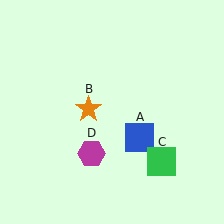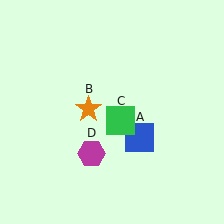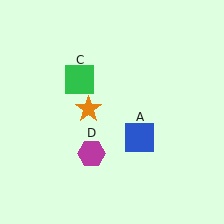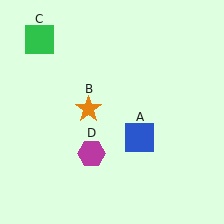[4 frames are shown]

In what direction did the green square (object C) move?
The green square (object C) moved up and to the left.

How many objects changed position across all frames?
1 object changed position: green square (object C).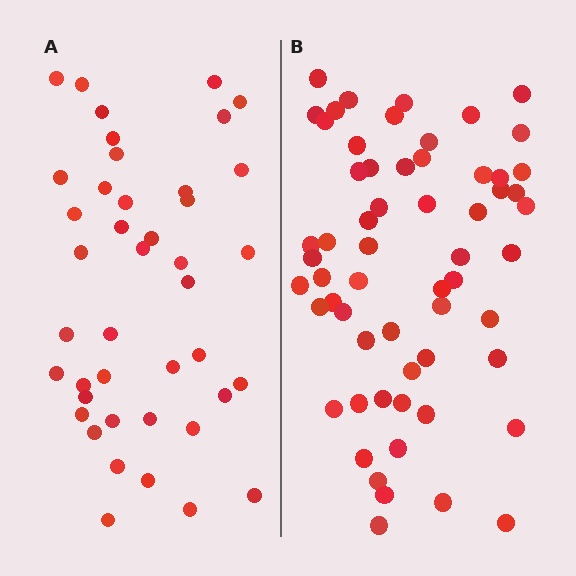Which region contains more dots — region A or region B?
Region B (the right region) has more dots.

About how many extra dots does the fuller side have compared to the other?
Region B has approximately 20 more dots than region A.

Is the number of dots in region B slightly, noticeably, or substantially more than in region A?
Region B has noticeably more, but not dramatically so. The ratio is roughly 1.4 to 1.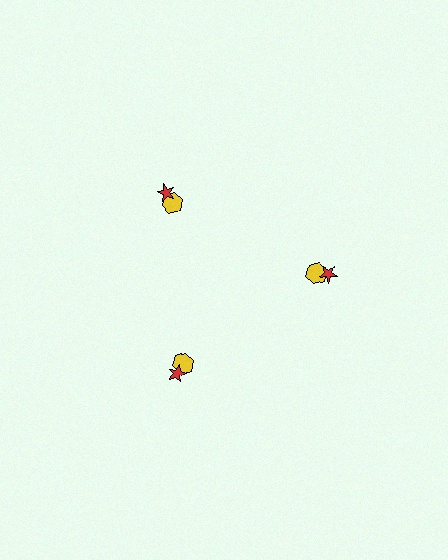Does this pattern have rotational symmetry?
Yes, this pattern has 3-fold rotational symmetry. It looks the same after rotating 120 degrees around the center.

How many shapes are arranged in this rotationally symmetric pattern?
There are 6 shapes, arranged in 3 groups of 2.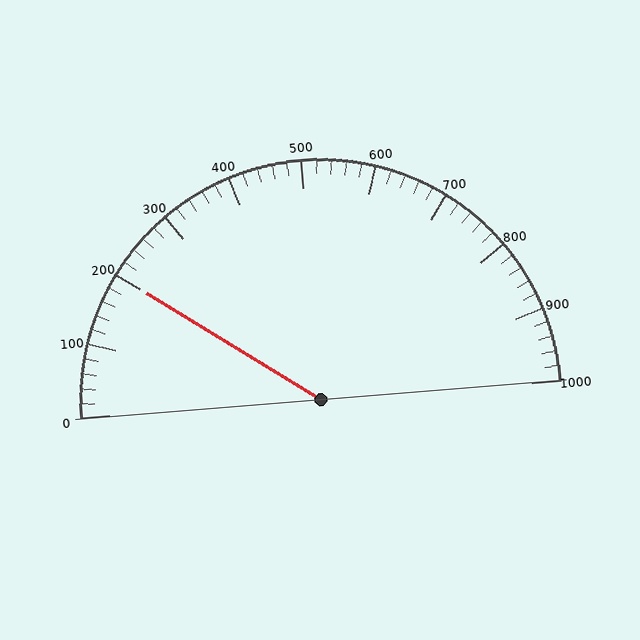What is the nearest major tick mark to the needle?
The nearest major tick mark is 200.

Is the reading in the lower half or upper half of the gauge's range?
The reading is in the lower half of the range (0 to 1000).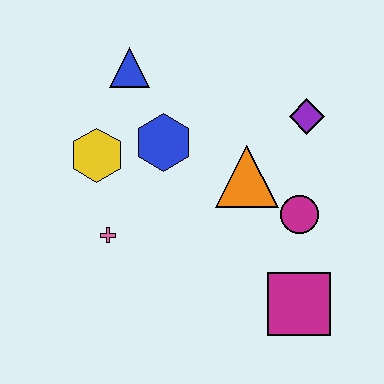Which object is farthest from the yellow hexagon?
The magenta square is farthest from the yellow hexagon.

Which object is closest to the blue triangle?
The blue hexagon is closest to the blue triangle.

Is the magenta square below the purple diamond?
Yes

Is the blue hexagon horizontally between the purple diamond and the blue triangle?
Yes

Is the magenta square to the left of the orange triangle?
No